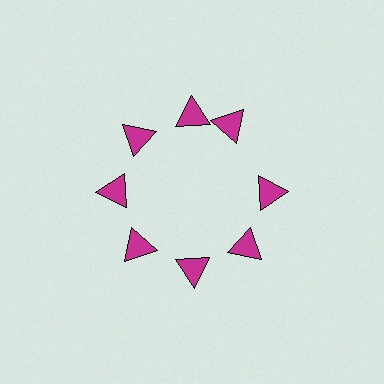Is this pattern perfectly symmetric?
No. The 8 magenta triangles are arranged in a ring, but one element near the 2 o'clock position is rotated out of alignment along the ring, breaking the 8-fold rotational symmetry.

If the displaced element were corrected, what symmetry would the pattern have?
It would have 8-fold rotational symmetry — the pattern would map onto itself every 45 degrees.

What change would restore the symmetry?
The symmetry would be restored by rotating it back into even spacing with its neighbors so that all 8 triangles sit at equal angles and equal distance from the center.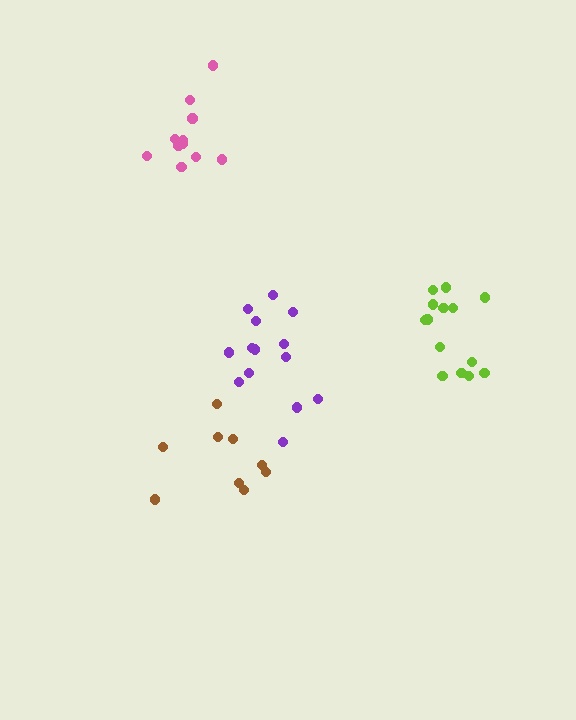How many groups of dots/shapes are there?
There are 4 groups.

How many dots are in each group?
Group 1: 11 dots, Group 2: 14 dots, Group 3: 14 dots, Group 4: 9 dots (48 total).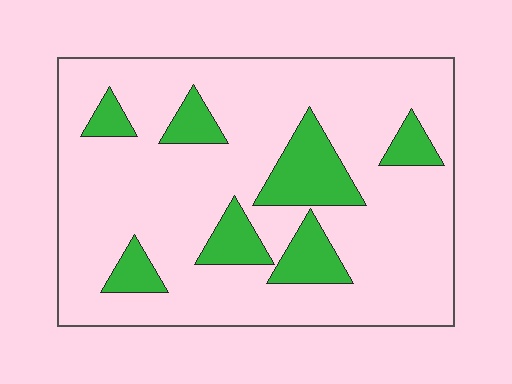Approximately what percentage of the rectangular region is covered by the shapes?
Approximately 20%.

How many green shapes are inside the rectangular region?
7.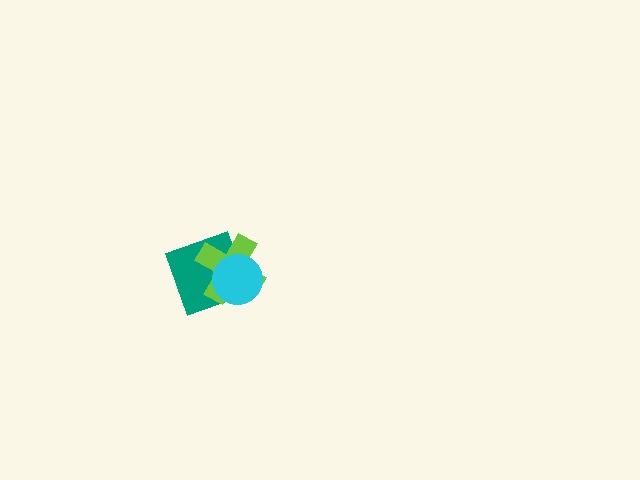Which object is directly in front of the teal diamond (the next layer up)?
The lime cross is directly in front of the teal diamond.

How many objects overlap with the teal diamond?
2 objects overlap with the teal diamond.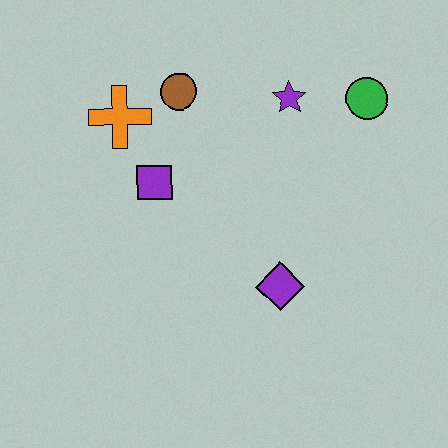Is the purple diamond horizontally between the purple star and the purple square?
Yes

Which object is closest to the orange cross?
The brown circle is closest to the orange cross.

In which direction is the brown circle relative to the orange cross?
The brown circle is to the right of the orange cross.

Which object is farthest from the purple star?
The purple diamond is farthest from the purple star.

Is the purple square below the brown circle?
Yes